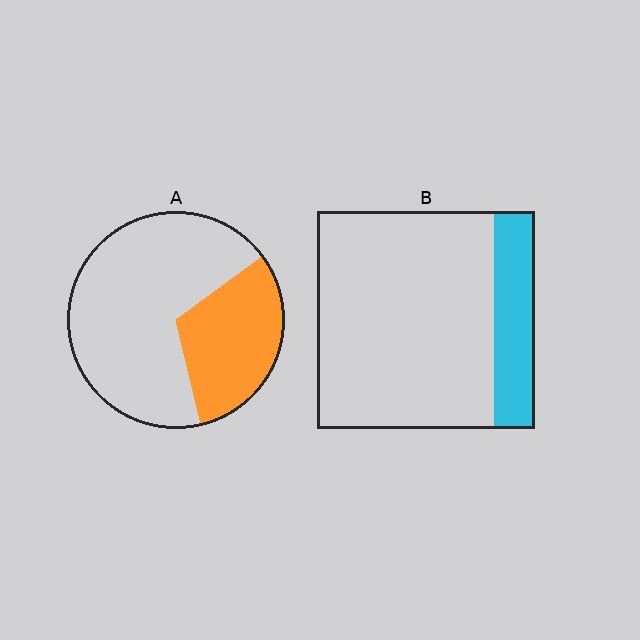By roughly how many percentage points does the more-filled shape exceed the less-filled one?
By roughly 15 percentage points (A over B).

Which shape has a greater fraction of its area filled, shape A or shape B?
Shape A.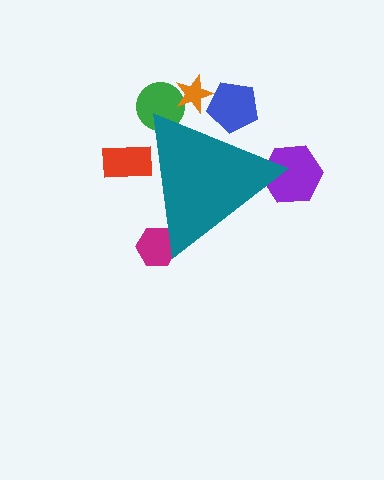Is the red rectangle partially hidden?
Yes, the red rectangle is partially hidden behind the teal triangle.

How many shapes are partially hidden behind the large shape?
6 shapes are partially hidden.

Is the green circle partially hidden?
Yes, the green circle is partially hidden behind the teal triangle.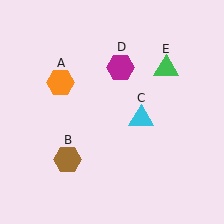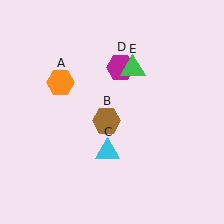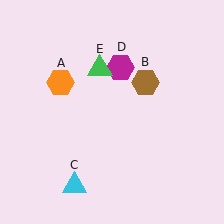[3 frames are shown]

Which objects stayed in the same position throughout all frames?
Orange hexagon (object A) and magenta hexagon (object D) remained stationary.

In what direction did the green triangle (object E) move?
The green triangle (object E) moved left.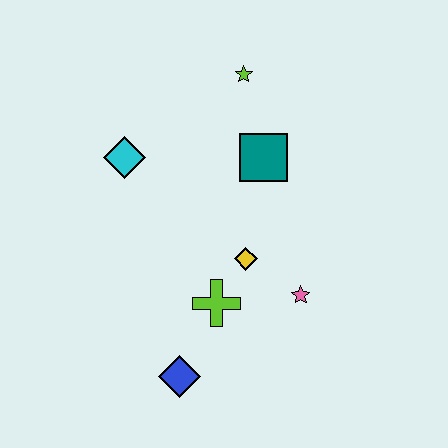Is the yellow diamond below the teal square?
Yes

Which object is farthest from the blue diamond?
The lime star is farthest from the blue diamond.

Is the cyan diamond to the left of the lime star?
Yes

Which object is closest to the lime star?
The teal square is closest to the lime star.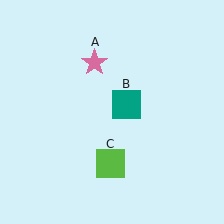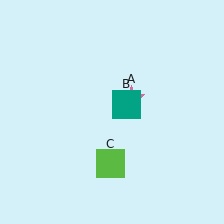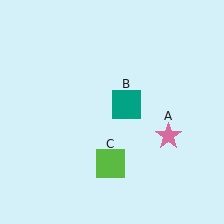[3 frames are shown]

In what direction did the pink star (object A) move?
The pink star (object A) moved down and to the right.